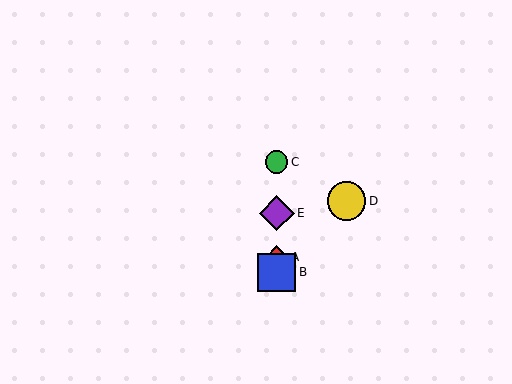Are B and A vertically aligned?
Yes, both are at x≈277.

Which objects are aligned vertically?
Objects A, B, C, E are aligned vertically.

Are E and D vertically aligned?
No, E is at x≈277 and D is at x≈346.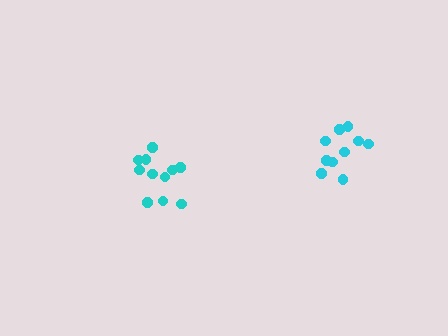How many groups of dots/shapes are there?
There are 2 groups.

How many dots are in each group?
Group 1: 10 dots, Group 2: 11 dots (21 total).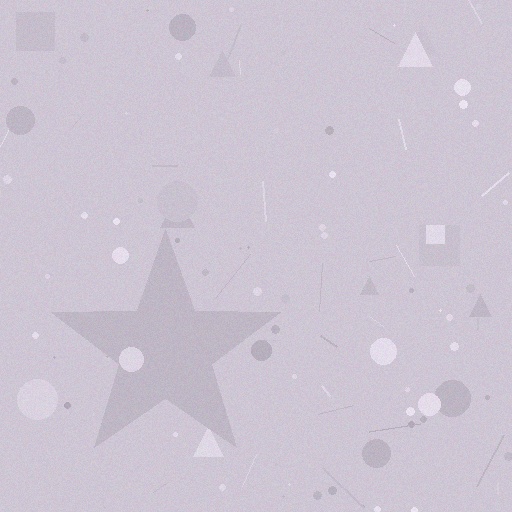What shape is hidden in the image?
A star is hidden in the image.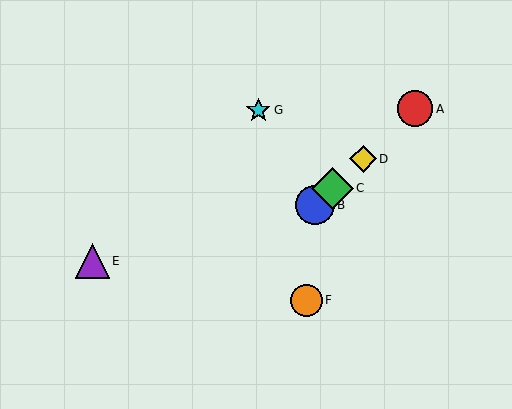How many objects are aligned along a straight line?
4 objects (A, B, C, D) are aligned along a straight line.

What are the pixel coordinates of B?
Object B is at (315, 205).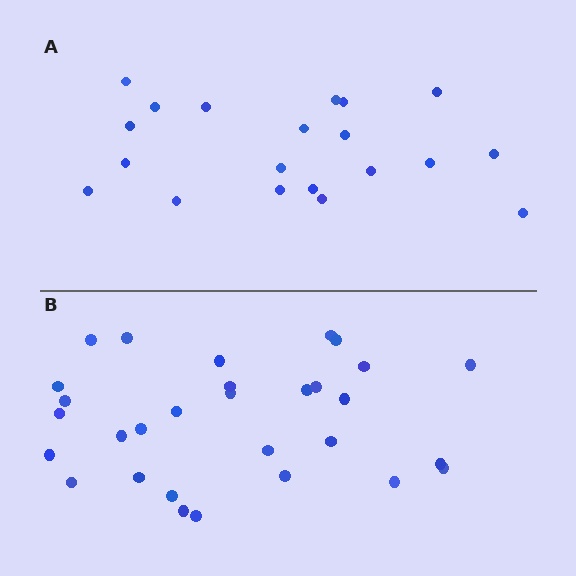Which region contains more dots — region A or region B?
Region B (the bottom region) has more dots.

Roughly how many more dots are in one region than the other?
Region B has roughly 10 or so more dots than region A.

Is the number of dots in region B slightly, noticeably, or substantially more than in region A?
Region B has substantially more. The ratio is roughly 1.5 to 1.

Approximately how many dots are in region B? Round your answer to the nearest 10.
About 30 dots.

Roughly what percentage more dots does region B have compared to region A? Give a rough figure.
About 50% more.